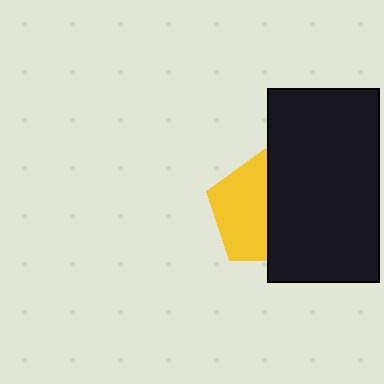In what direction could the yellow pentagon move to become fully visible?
The yellow pentagon could move left. That would shift it out from behind the black rectangle entirely.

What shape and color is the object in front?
The object in front is a black rectangle.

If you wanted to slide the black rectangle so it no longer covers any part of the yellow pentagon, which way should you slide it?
Slide it right — that is the most direct way to separate the two shapes.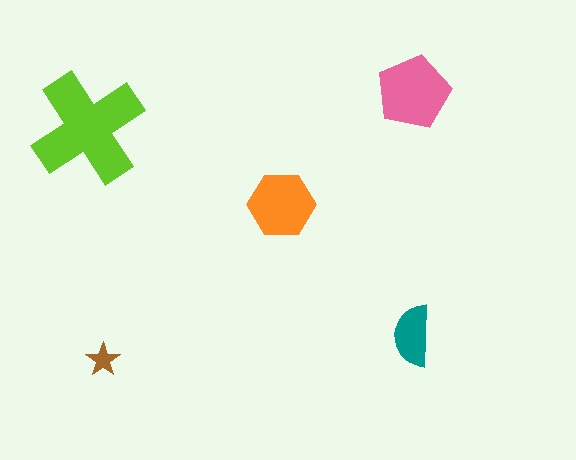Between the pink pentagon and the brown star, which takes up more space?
The pink pentagon.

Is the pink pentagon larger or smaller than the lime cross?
Smaller.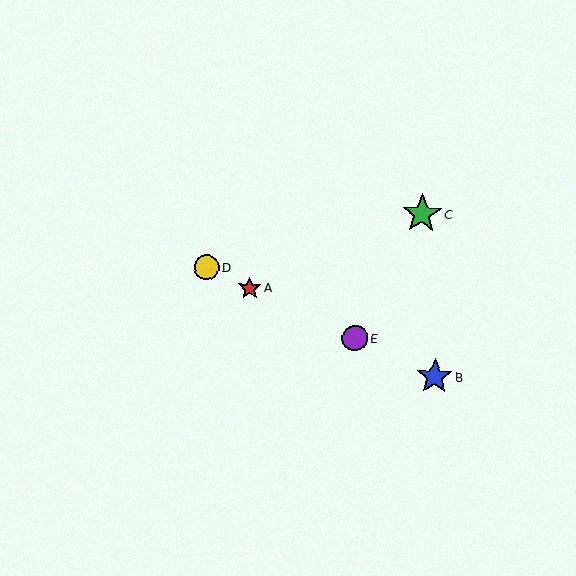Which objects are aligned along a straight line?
Objects A, B, D, E are aligned along a straight line.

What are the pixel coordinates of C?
Object C is at (422, 214).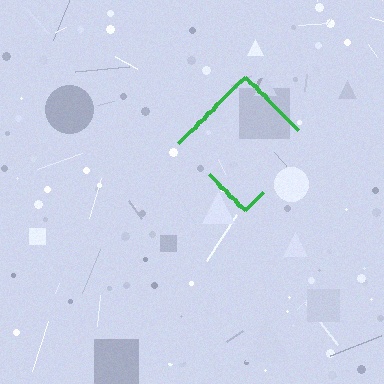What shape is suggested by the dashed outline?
The dashed outline suggests a diamond.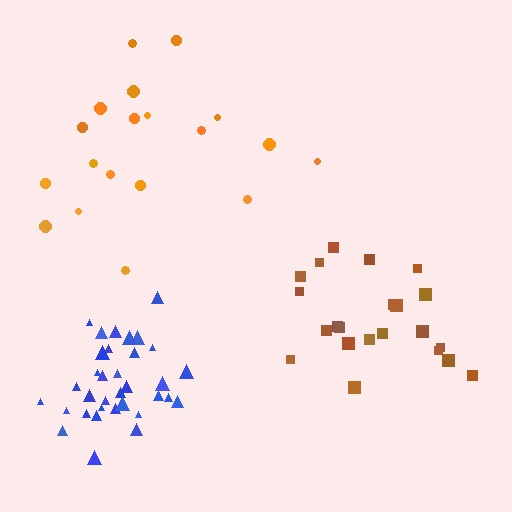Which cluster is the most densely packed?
Blue.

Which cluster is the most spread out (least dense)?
Orange.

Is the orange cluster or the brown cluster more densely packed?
Brown.